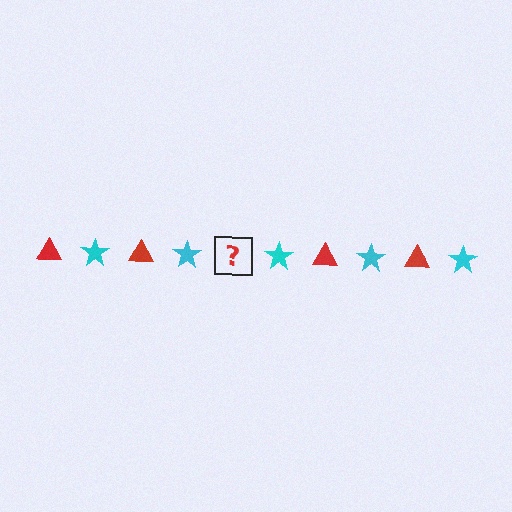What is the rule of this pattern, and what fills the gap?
The rule is that the pattern alternates between red triangle and cyan star. The gap should be filled with a red triangle.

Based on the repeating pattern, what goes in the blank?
The blank should be a red triangle.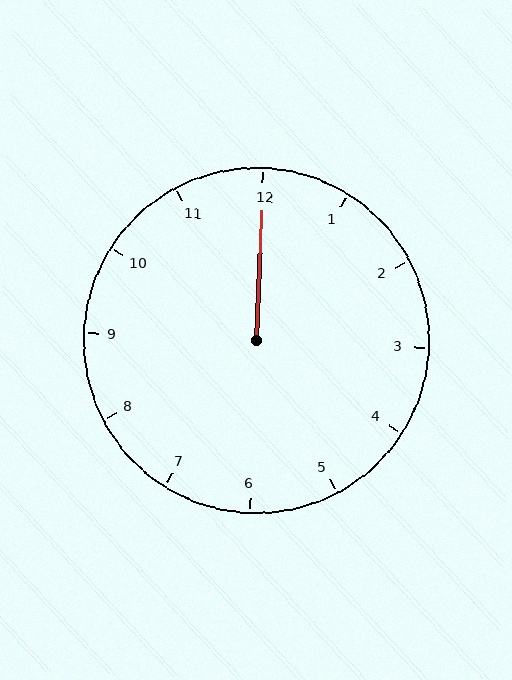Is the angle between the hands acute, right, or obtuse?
It is acute.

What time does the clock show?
12:00.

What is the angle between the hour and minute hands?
Approximately 0 degrees.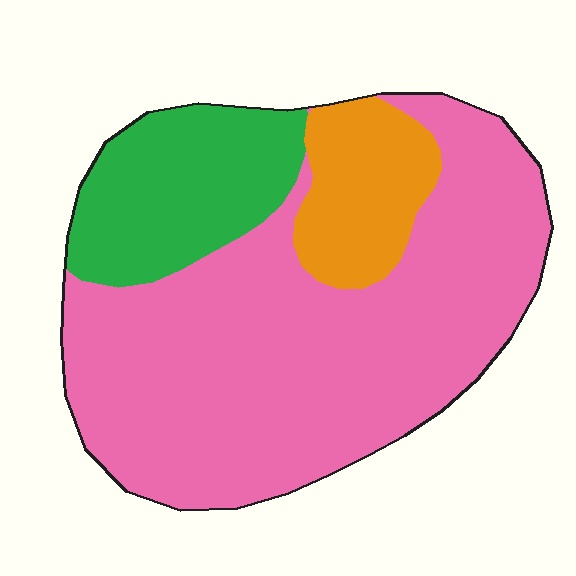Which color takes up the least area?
Orange, at roughly 15%.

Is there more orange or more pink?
Pink.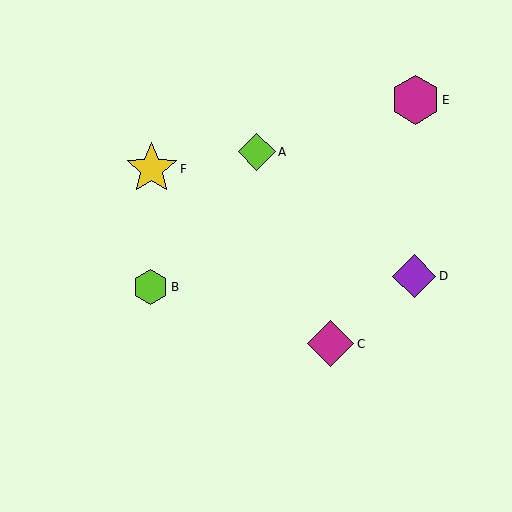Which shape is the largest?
The yellow star (labeled F) is the largest.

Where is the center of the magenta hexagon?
The center of the magenta hexagon is at (415, 100).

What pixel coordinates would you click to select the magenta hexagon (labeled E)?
Click at (415, 100) to select the magenta hexagon E.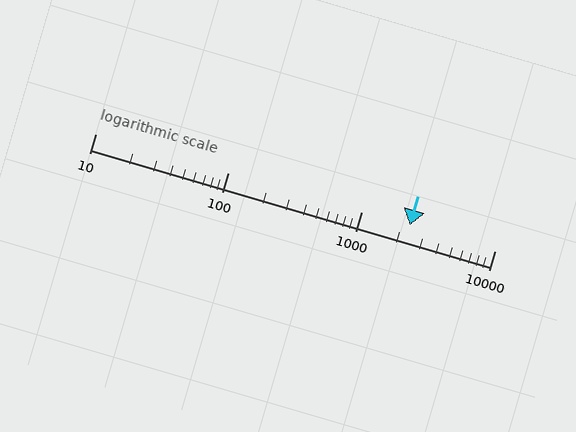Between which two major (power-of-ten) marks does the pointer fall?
The pointer is between 1000 and 10000.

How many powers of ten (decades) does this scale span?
The scale spans 3 decades, from 10 to 10000.